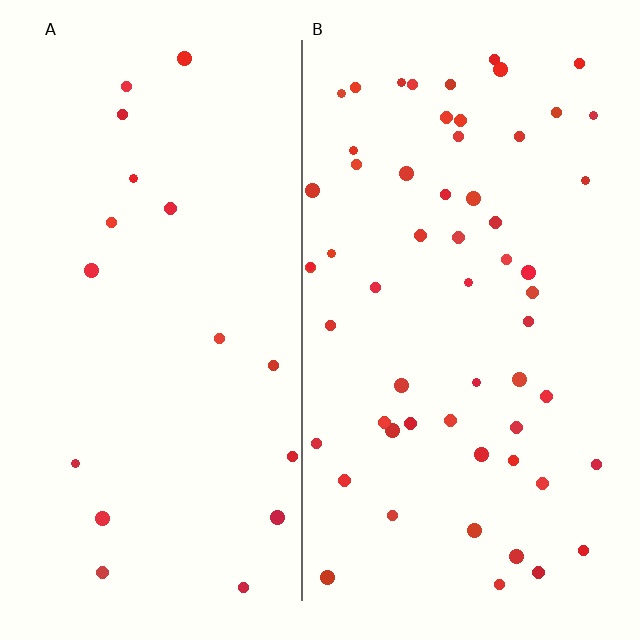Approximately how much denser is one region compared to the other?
Approximately 3.3× — region B over region A.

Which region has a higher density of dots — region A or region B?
B (the right).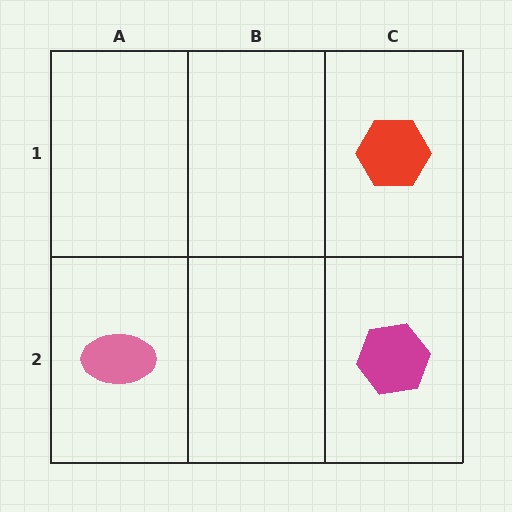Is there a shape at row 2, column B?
No, that cell is empty.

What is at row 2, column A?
A pink ellipse.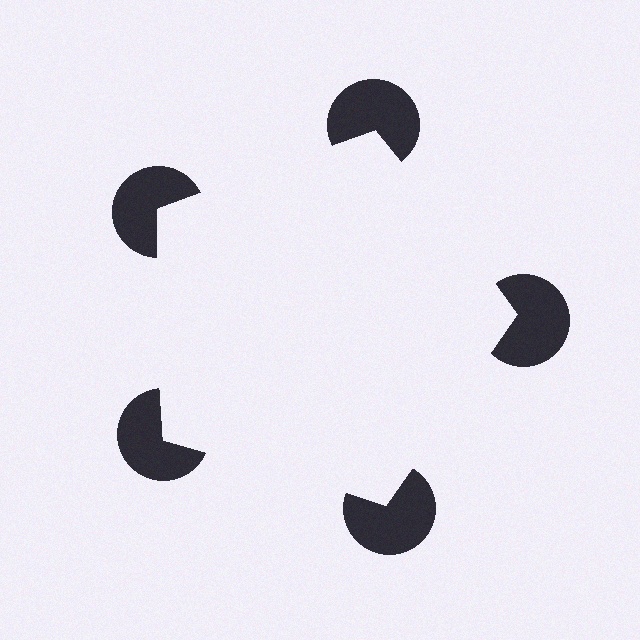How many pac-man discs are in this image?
There are 5 — one at each vertex of the illusory pentagon.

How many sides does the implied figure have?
5 sides.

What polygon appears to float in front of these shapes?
An illusory pentagon — its edges are inferred from the aligned wedge cuts in the pac-man discs, not physically drawn.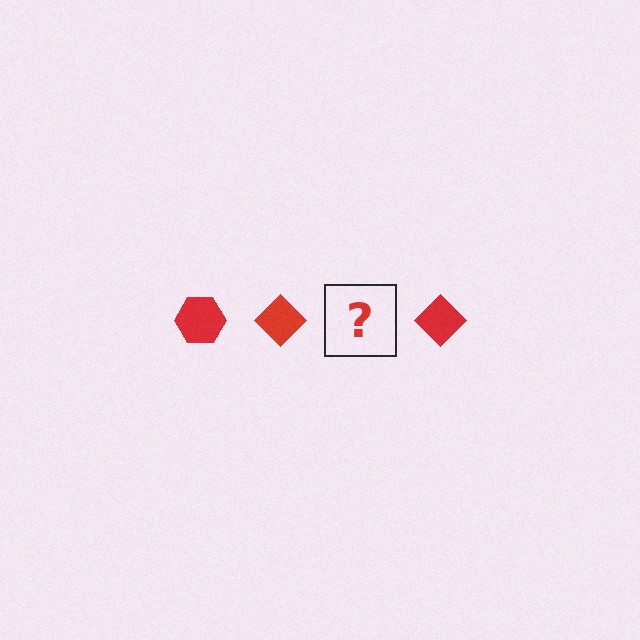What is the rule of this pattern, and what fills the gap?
The rule is that the pattern cycles through hexagon, diamond shapes in red. The gap should be filled with a red hexagon.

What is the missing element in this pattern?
The missing element is a red hexagon.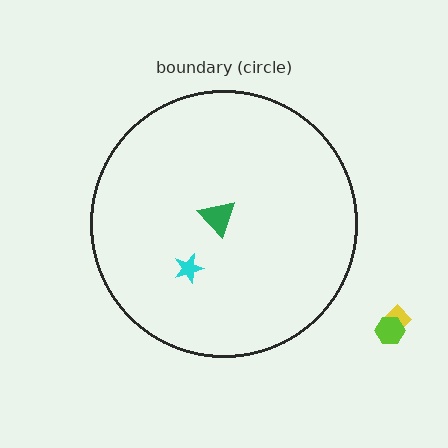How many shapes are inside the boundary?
2 inside, 2 outside.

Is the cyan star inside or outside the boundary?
Inside.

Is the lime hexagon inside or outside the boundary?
Outside.